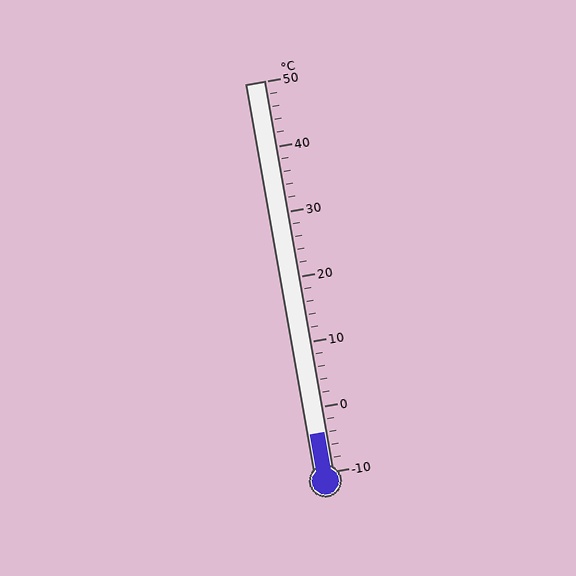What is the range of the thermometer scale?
The thermometer scale ranges from -10°C to 50°C.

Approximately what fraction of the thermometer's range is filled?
The thermometer is filled to approximately 10% of its range.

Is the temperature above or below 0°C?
The temperature is below 0°C.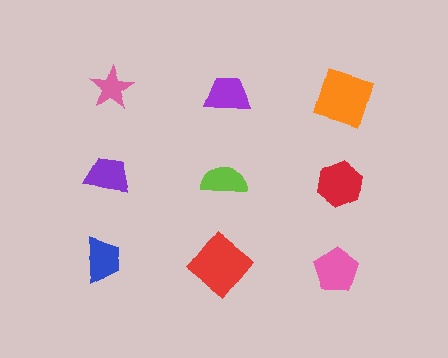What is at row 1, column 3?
An orange square.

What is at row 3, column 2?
A red diamond.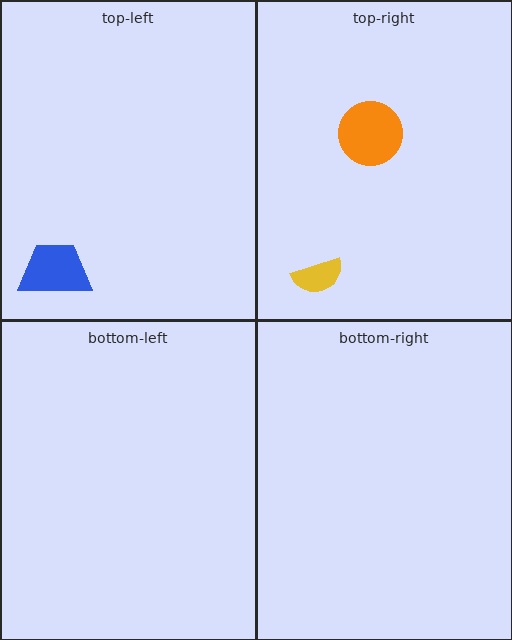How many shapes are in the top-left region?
1.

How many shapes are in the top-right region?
2.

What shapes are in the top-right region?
The orange circle, the yellow semicircle.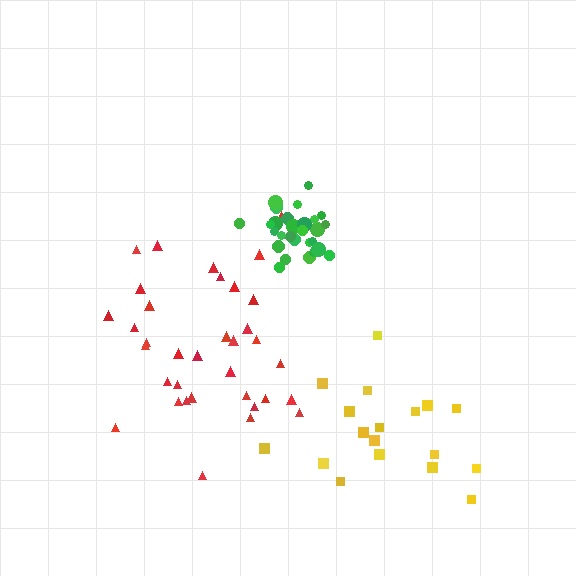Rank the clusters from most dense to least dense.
green, yellow, red.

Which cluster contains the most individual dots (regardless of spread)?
Red (35).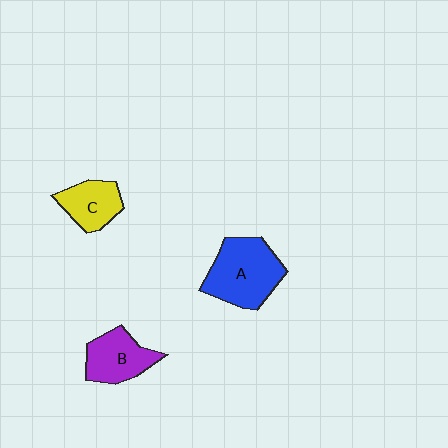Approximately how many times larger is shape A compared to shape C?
Approximately 1.7 times.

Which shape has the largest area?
Shape A (blue).